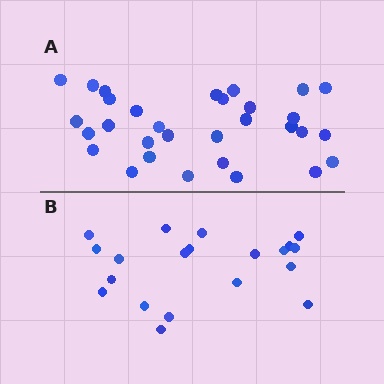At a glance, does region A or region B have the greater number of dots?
Region A (the top region) has more dots.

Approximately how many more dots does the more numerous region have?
Region A has roughly 12 or so more dots than region B.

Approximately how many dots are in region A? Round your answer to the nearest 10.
About 30 dots. (The exact count is 31, which rounds to 30.)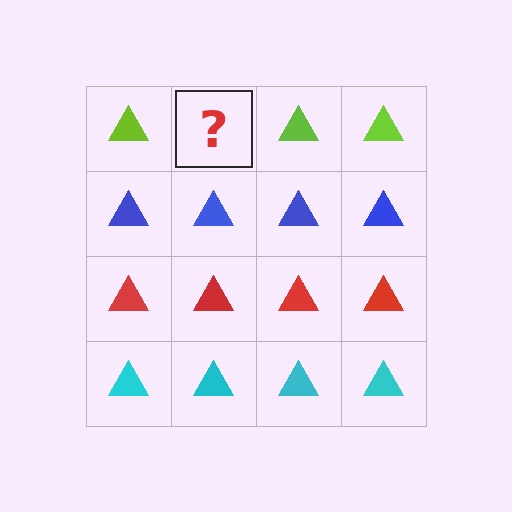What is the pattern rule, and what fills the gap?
The rule is that each row has a consistent color. The gap should be filled with a lime triangle.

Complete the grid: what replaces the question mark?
The question mark should be replaced with a lime triangle.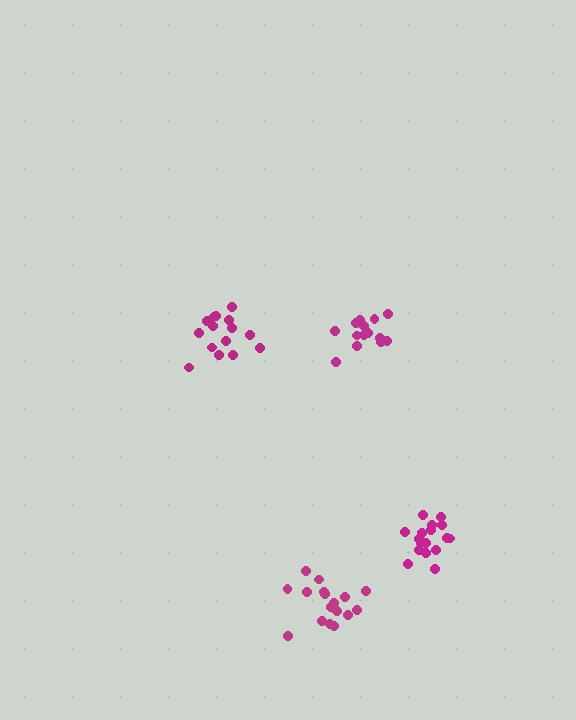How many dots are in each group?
Group 1: 14 dots, Group 2: 15 dots, Group 3: 17 dots, Group 4: 17 dots (63 total).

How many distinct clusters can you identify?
There are 4 distinct clusters.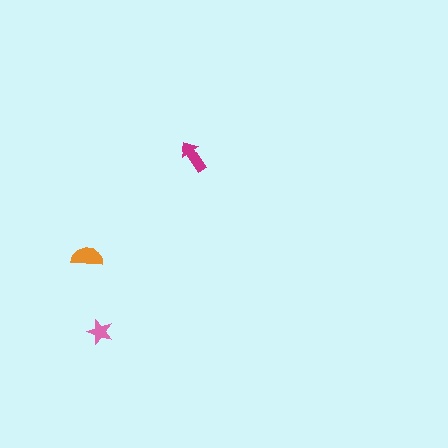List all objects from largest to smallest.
The orange semicircle, the magenta arrow, the pink star.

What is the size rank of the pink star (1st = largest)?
3rd.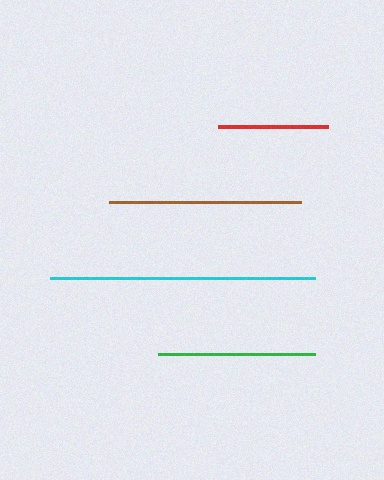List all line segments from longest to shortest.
From longest to shortest: cyan, brown, green, red.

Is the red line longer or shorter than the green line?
The green line is longer than the red line.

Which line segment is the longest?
The cyan line is the longest at approximately 264 pixels.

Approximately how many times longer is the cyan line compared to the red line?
The cyan line is approximately 2.4 times the length of the red line.